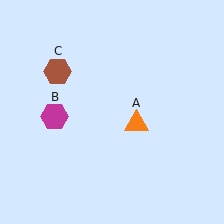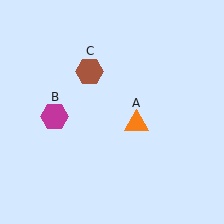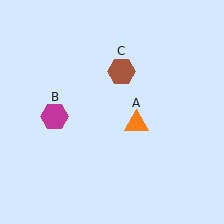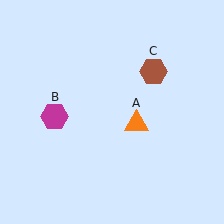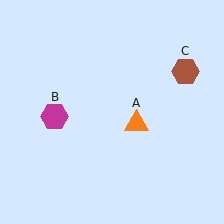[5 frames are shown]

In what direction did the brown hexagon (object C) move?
The brown hexagon (object C) moved right.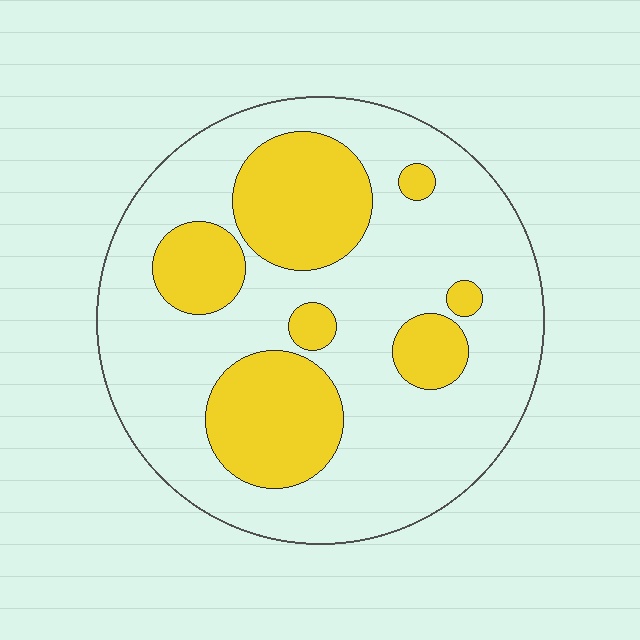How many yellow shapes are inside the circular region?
7.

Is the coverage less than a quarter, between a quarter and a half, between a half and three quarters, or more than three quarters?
Between a quarter and a half.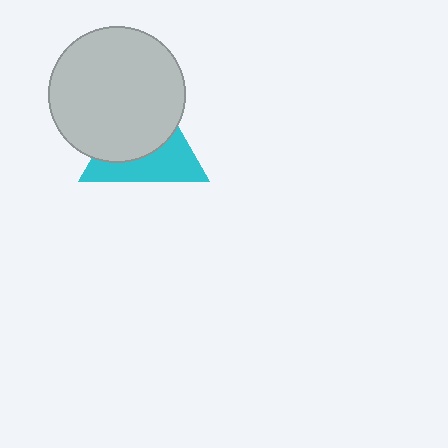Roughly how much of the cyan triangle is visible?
A small part of it is visible (roughly 44%).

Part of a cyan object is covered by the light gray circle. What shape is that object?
It is a triangle.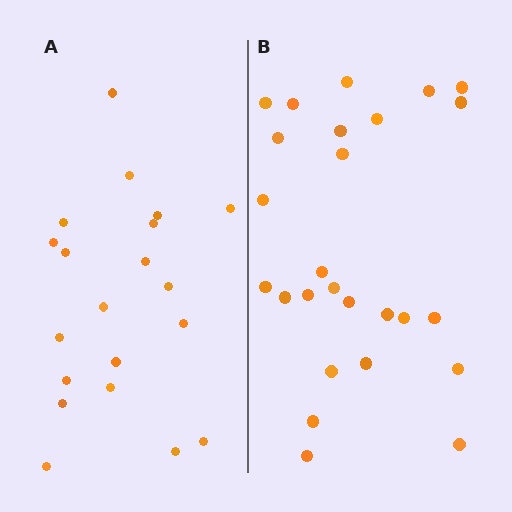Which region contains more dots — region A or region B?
Region B (the right region) has more dots.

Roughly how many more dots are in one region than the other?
Region B has about 6 more dots than region A.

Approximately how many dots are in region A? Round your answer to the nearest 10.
About 20 dots.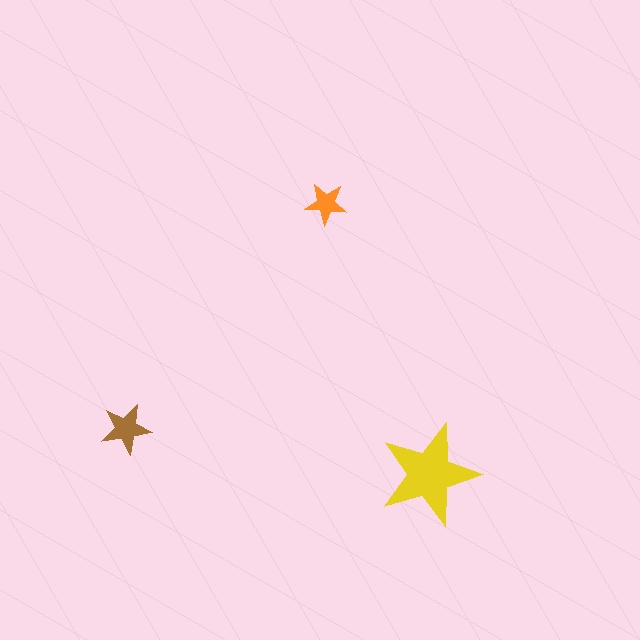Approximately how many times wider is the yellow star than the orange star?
About 2.5 times wider.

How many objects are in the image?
There are 3 objects in the image.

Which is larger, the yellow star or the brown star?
The yellow one.